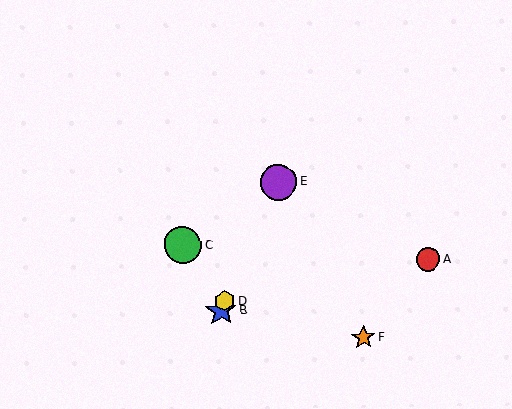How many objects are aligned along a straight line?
3 objects (B, D, E) are aligned along a straight line.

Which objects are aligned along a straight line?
Objects B, D, E are aligned along a straight line.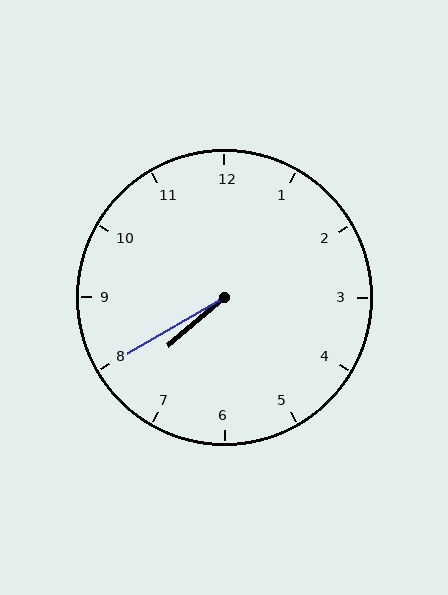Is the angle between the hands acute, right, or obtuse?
It is acute.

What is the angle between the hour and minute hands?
Approximately 10 degrees.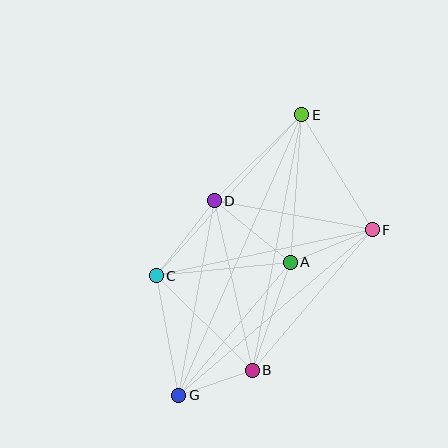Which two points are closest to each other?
Points B and G are closest to each other.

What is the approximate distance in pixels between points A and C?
The distance between A and C is approximately 135 pixels.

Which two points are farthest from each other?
Points E and G are farthest from each other.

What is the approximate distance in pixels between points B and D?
The distance between B and D is approximately 174 pixels.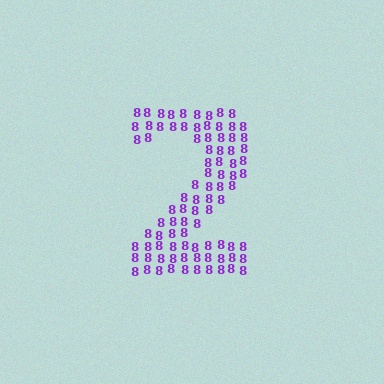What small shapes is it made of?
It is made of small digit 8's.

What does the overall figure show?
The overall figure shows the digit 2.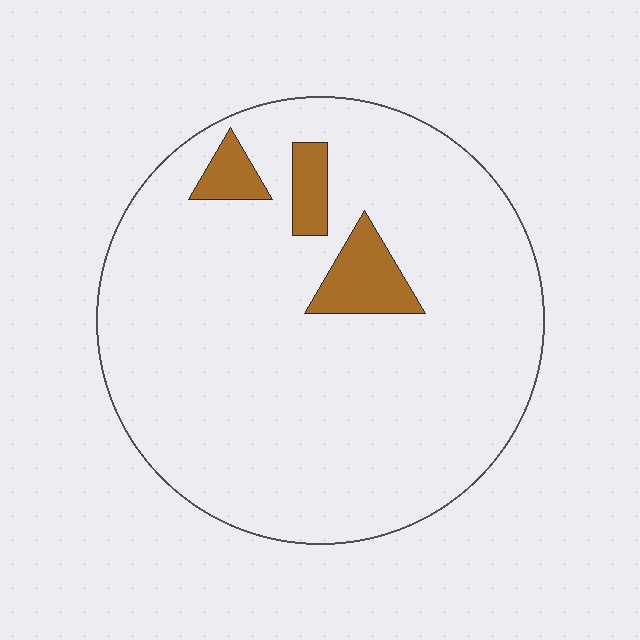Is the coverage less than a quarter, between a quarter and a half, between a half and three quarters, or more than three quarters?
Less than a quarter.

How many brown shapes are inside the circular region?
3.